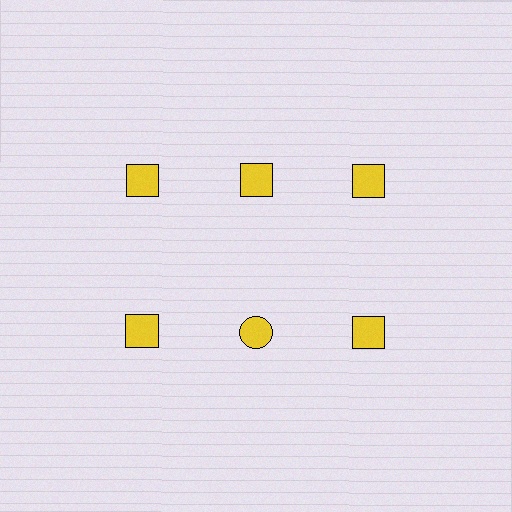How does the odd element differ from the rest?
It has a different shape: circle instead of square.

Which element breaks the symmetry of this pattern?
The yellow circle in the second row, second from left column breaks the symmetry. All other shapes are yellow squares.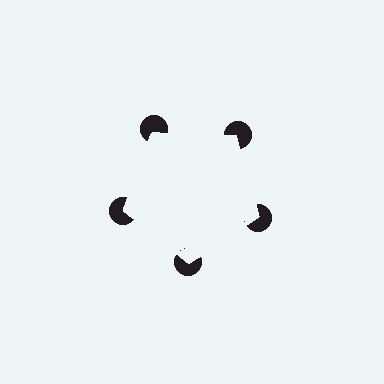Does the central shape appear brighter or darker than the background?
It typically appears slightly brighter than the background, even though no actual brightness change is drawn.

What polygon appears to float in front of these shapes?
An illusory pentagon — its edges are inferred from the aligned wedge cuts in the pac-man discs, not physically drawn.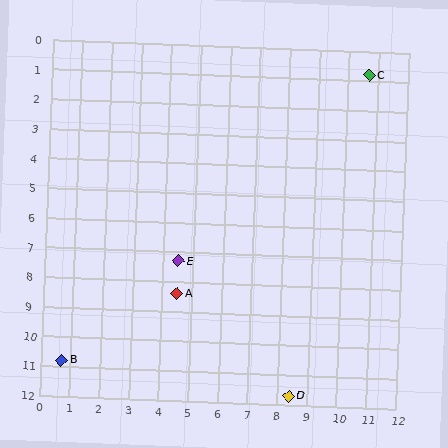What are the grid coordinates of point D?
Point D is at approximately (8.4, 11.7).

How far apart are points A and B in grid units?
Points A and B are about 4.5 grid units apart.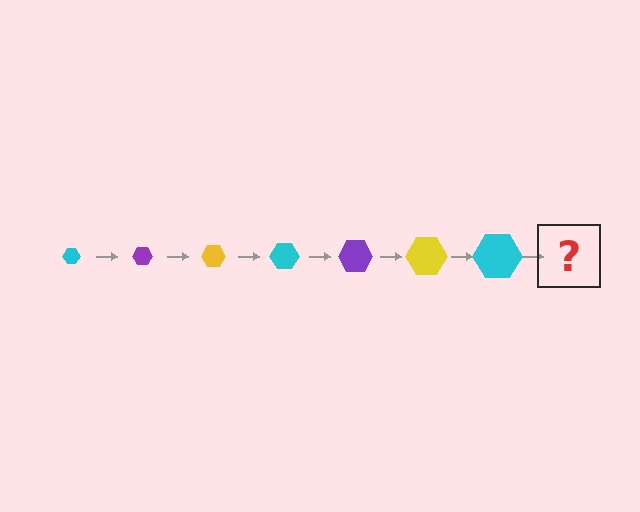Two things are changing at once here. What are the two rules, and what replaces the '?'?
The two rules are that the hexagon grows larger each step and the color cycles through cyan, purple, and yellow. The '?' should be a purple hexagon, larger than the previous one.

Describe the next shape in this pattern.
It should be a purple hexagon, larger than the previous one.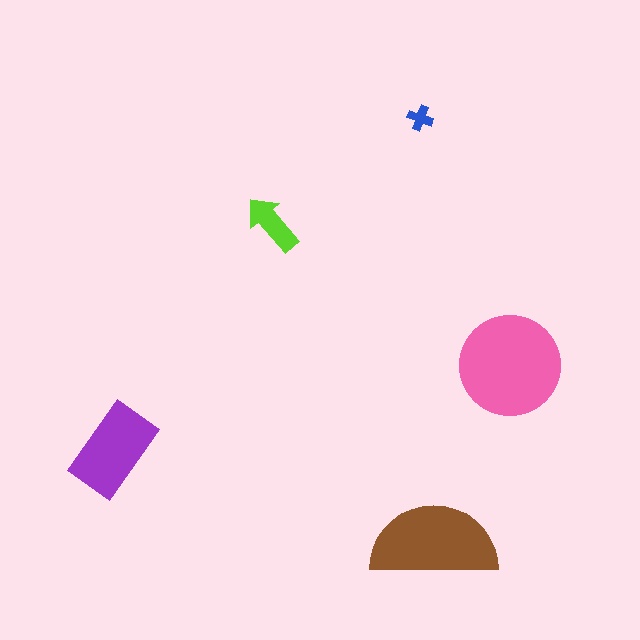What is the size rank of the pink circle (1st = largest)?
1st.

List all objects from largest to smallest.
The pink circle, the brown semicircle, the purple rectangle, the lime arrow, the blue cross.